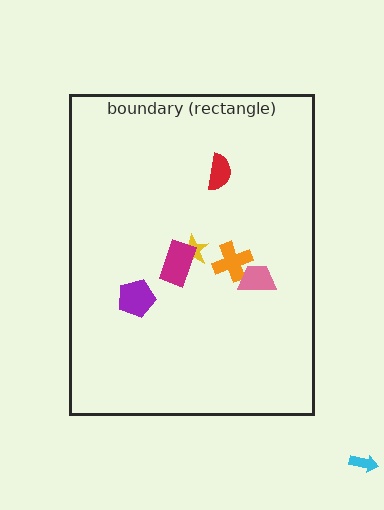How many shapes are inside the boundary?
6 inside, 1 outside.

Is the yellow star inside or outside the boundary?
Inside.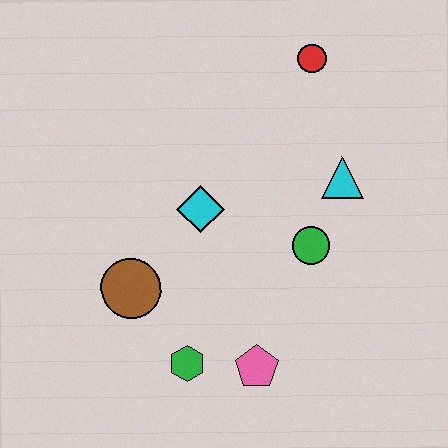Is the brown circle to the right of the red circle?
No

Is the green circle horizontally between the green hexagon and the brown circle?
No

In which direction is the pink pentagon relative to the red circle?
The pink pentagon is below the red circle.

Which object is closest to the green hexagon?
The pink pentagon is closest to the green hexagon.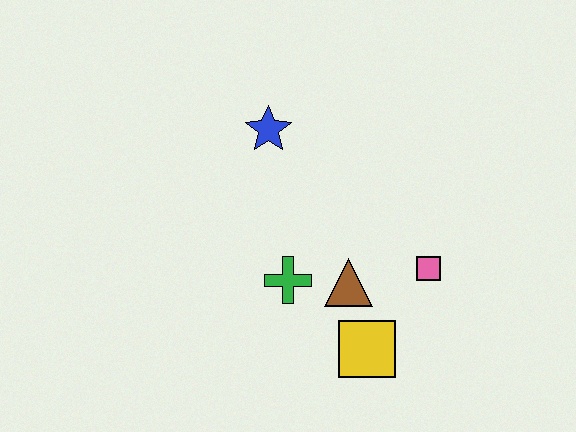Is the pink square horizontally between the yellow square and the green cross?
No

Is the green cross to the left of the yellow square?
Yes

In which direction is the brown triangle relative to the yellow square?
The brown triangle is above the yellow square.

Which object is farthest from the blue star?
The yellow square is farthest from the blue star.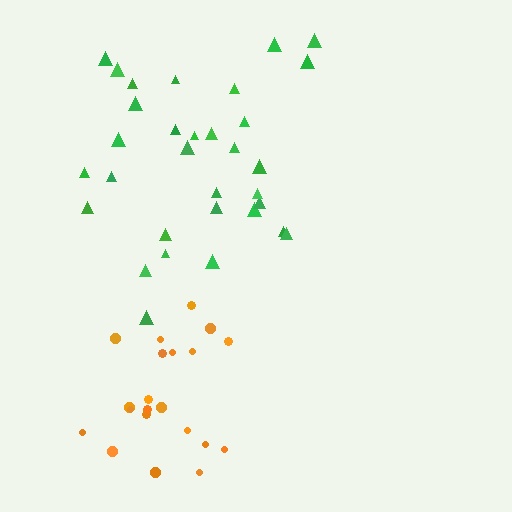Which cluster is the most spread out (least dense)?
Green.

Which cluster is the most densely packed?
Orange.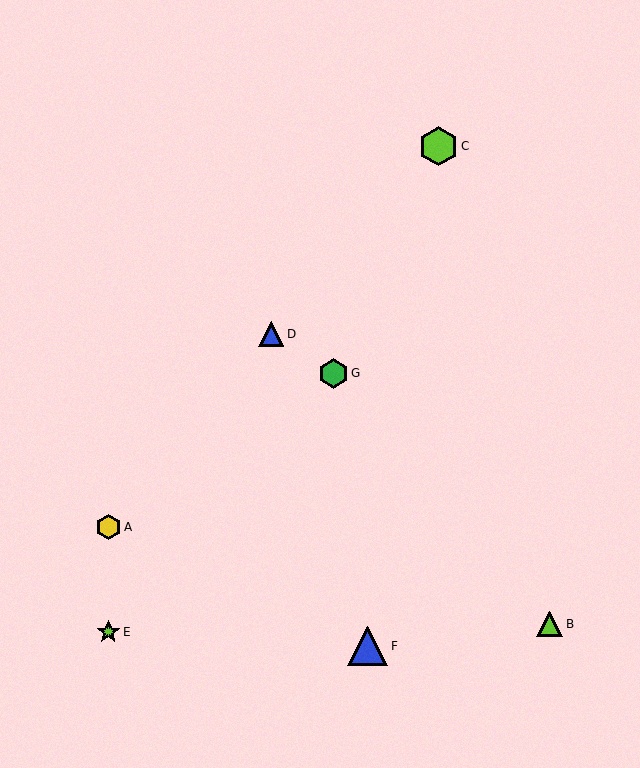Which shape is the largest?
The blue triangle (labeled F) is the largest.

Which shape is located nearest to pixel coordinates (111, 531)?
The yellow hexagon (labeled A) at (109, 527) is nearest to that location.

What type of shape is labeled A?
Shape A is a yellow hexagon.